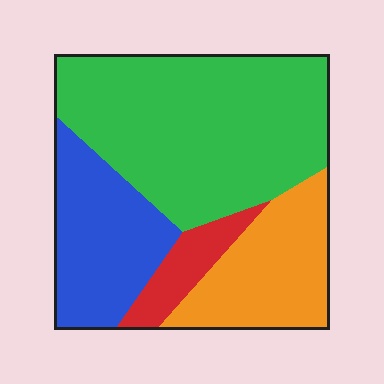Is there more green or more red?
Green.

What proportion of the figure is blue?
Blue takes up about one fifth (1/5) of the figure.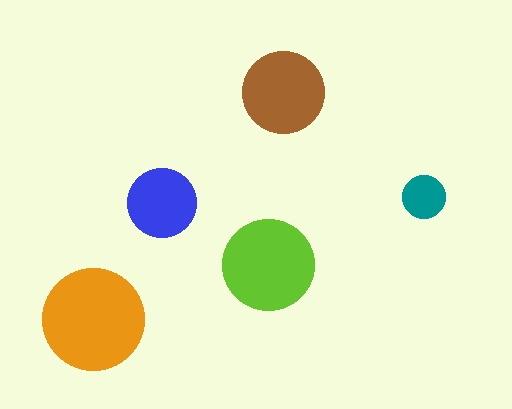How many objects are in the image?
There are 5 objects in the image.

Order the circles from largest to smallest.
the orange one, the lime one, the brown one, the blue one, the teal one.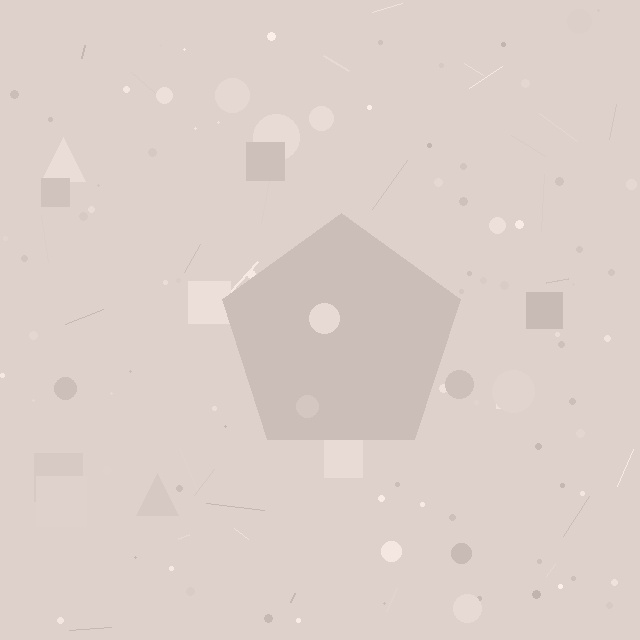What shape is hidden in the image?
A pentagon is hidden in the image.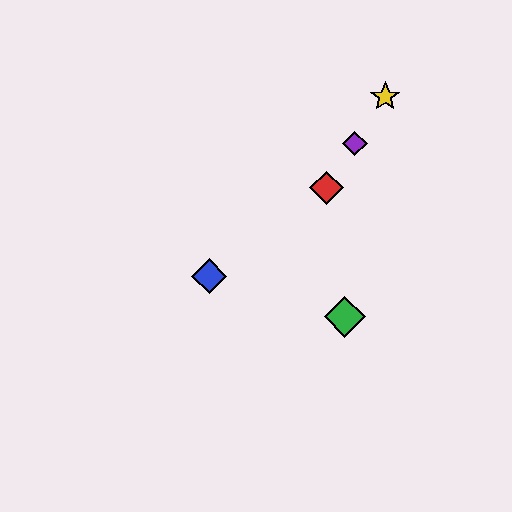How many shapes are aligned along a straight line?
3 shapes (the red diamond, the yellow star, the purple diamond) are aligned along a straight line.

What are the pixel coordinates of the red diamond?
The red diamond is at (326, 188).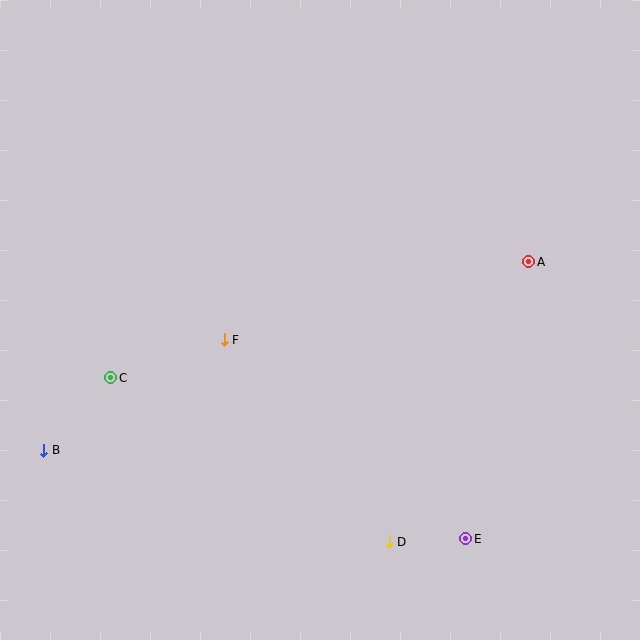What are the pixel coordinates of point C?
Point C is at (111, 378).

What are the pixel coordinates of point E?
Point E is at (466, 539).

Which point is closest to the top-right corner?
Point A is closest to the top-right corner.